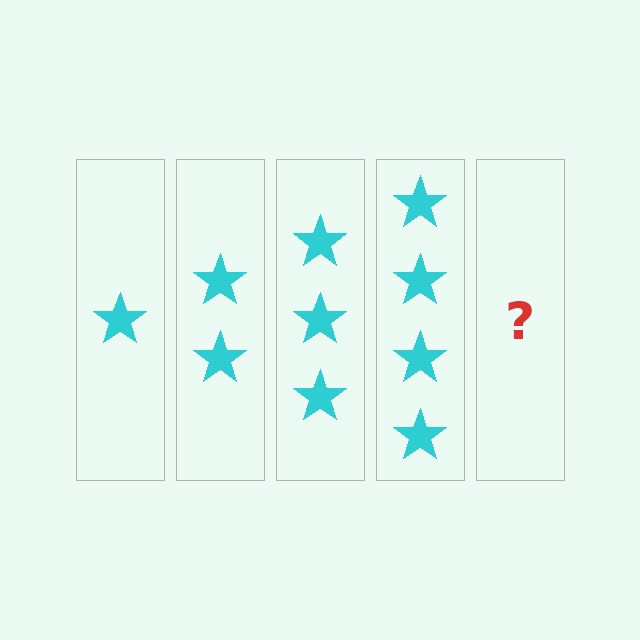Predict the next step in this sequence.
The next step is 5 stars.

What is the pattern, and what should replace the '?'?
The pattern is that each step adds one more star. The '?' should be 5 stars.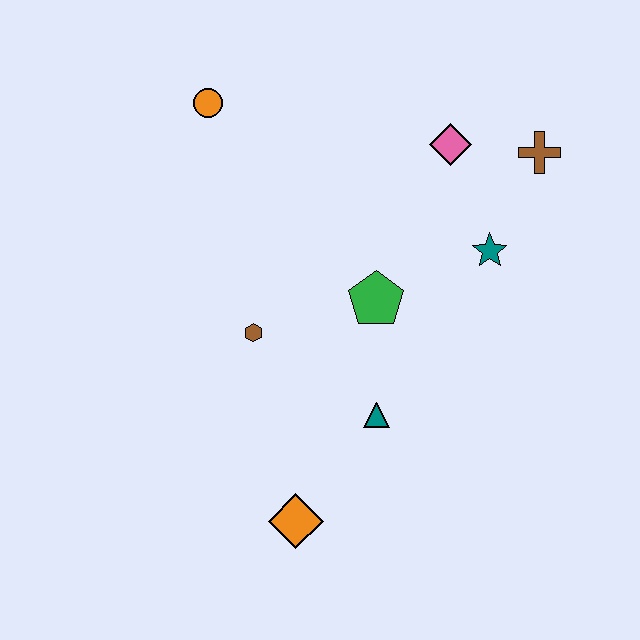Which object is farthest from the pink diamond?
The orange diamond is farthest from the pink diamond.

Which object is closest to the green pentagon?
The teal triangle is closest to the green pentagon.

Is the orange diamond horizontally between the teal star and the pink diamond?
No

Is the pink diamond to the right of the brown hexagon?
Yes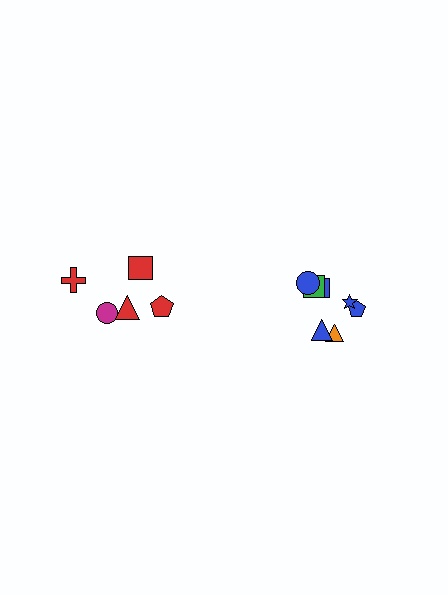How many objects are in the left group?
There are 5 objects.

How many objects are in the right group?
There are 7 objects.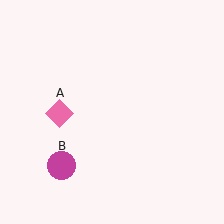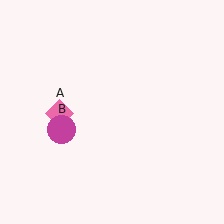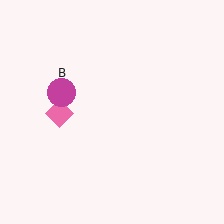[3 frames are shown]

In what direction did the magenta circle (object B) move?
The magenta circle (object B) moved up.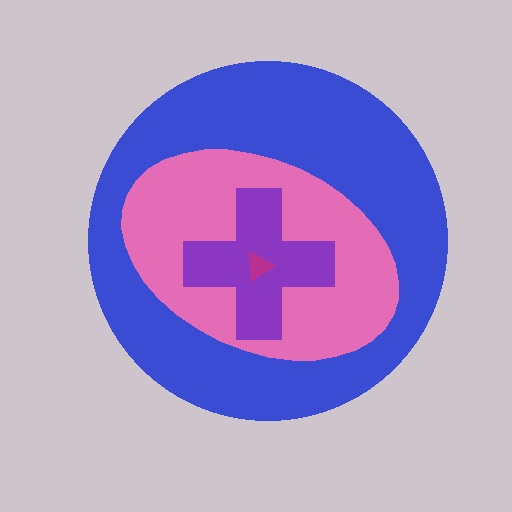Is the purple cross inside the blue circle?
Yes.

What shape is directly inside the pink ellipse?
The purple cross.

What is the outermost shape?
The blue circle.